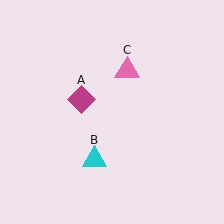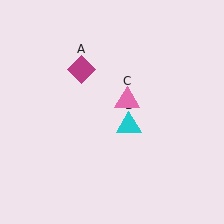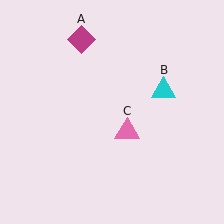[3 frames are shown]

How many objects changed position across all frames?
3 objects changed position: magenta diamond (object A), cyan triangle (object B), pink triangle (object C).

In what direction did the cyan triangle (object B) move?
The cyan triangle (object B) moved up and to the right.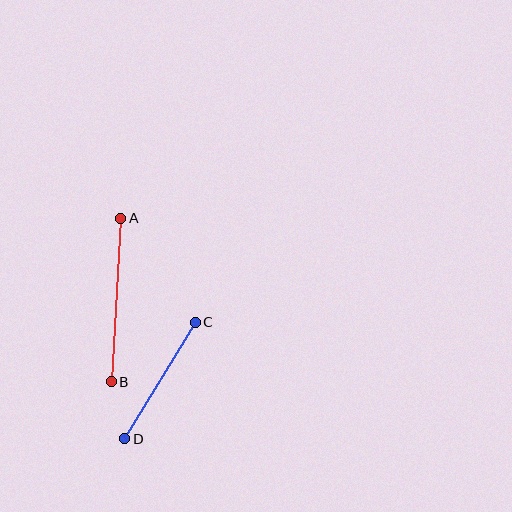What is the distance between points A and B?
The distance is approximately 164 pixels.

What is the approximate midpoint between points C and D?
The midpoint is at approximately (160, 381) pixels.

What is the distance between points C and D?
The distance is approximately 136 pixels.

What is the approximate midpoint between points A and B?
The midpoint is at approximately (116, 300) pixels.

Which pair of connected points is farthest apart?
Points A and B are farthest apart.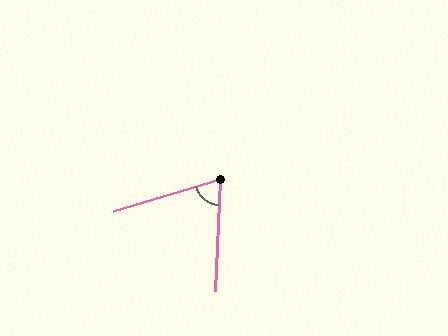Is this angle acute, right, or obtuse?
It is acute.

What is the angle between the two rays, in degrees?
Approximately 71 degrees.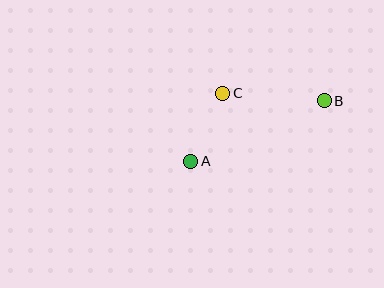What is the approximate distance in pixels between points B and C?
The distance between B and C is approximately 102 pixels.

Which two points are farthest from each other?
Points A and B are farthest from each other.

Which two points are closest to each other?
Points A and C are closest to each other.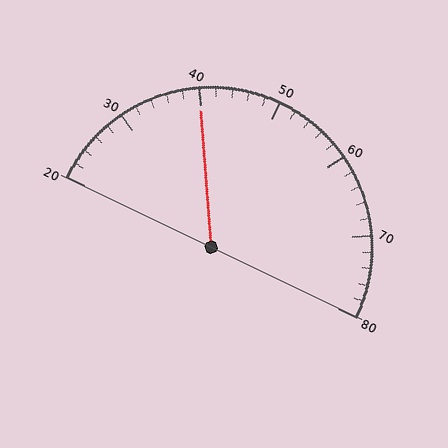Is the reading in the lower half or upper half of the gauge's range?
The reading is in the lower half of the range (20 to 80).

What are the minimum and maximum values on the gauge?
The gauge ranges from 20 to 80.